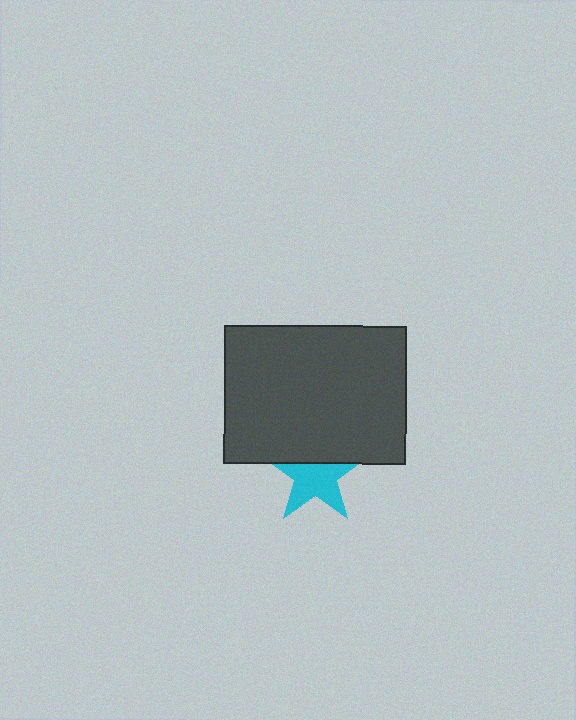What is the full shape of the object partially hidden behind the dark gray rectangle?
The partially hidden object is a cyan star.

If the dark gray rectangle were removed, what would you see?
You would see the complete cyan star.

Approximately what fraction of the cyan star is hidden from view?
Roughly 31% of the cyan star is hidden behind the dark gray rectangle.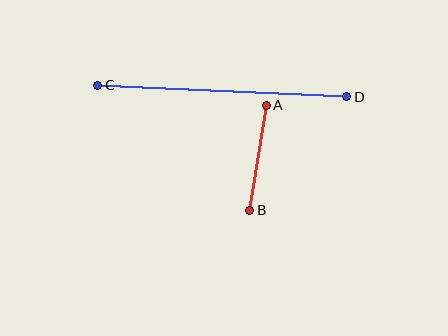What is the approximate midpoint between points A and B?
The midpoint is at approximately (258, 158) pixels.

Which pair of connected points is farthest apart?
Points C and D are farthest apart.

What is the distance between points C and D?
The distance is approximately 249 pixels.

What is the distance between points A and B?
The distance is approximately 106 pixels.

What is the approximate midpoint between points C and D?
The midpoint is at approximately (222, 91) pixels.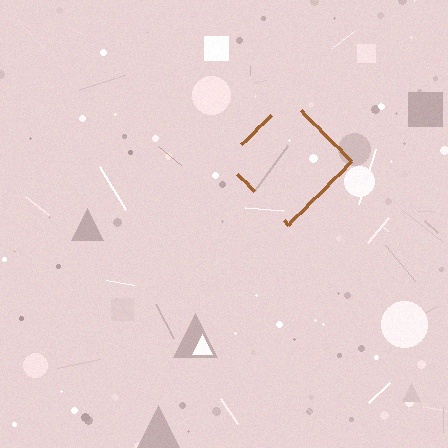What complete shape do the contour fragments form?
The contour fragments form a diamond.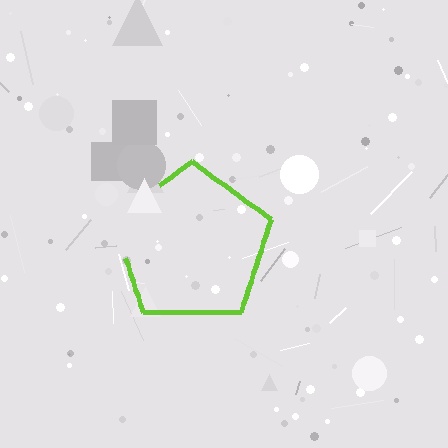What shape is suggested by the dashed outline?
The dashed outline suggests a pentagon.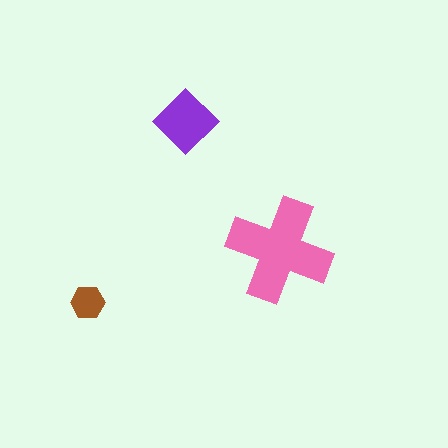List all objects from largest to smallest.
The pink cross, the purple diamond, the brown hexagon.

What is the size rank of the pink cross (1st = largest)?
1st.